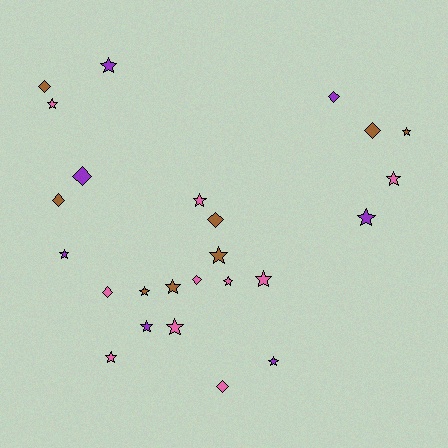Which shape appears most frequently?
Star, with 16 objects.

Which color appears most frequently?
Pink, with 10 objects.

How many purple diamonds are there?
There are 2 purple diamonds.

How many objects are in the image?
There are 25 objects.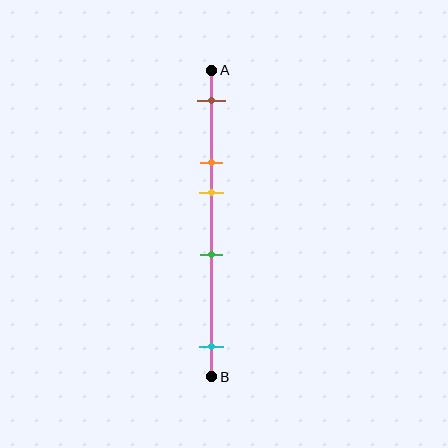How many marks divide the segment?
There are 5 marks dividing the segment.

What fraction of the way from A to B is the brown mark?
The brown mark is approximately 10% (0.1) of the way from A to B.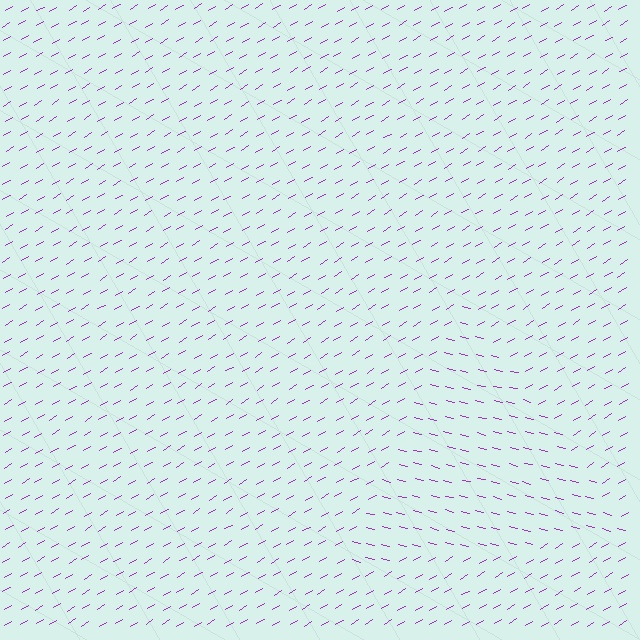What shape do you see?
I see a triangle.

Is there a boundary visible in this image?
Yes, there is a texture boundary formed by a change in line orientation.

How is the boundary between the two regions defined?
The boundary is defined purely by a change in line orientation (approximately 45 degrees difference). All lines are the same color and thickness.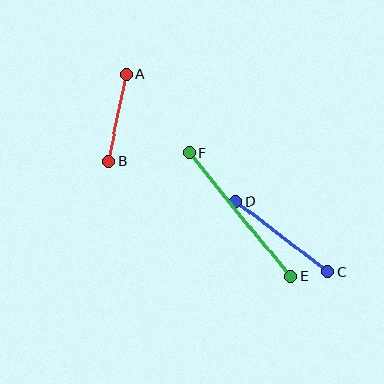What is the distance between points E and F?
The distance is approximately 160 pixels.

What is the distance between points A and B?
The distance is approximately 89 pixels.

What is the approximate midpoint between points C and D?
The midpoint is at approximately (282, 237) pixels.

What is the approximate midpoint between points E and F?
The midpoint is at approximately (240, 215) pixels.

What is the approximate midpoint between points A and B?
The midpoint is at approximately (118, 118) pixels.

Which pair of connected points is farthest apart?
Points E and F are farthest apart.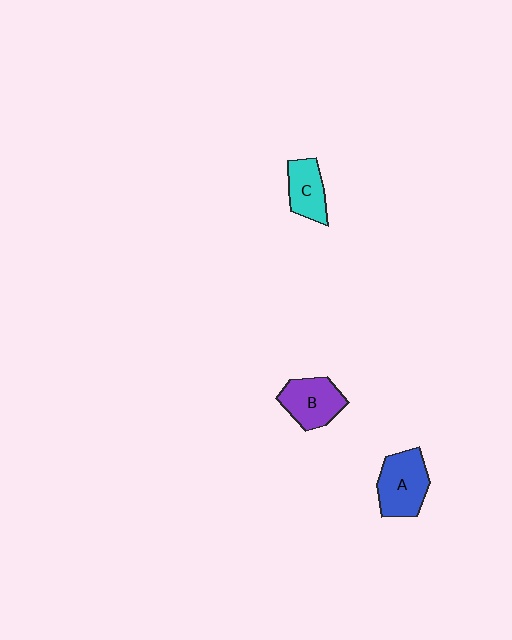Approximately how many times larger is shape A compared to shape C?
Approximately 1.4 times.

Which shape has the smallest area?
Shape C (cyan).